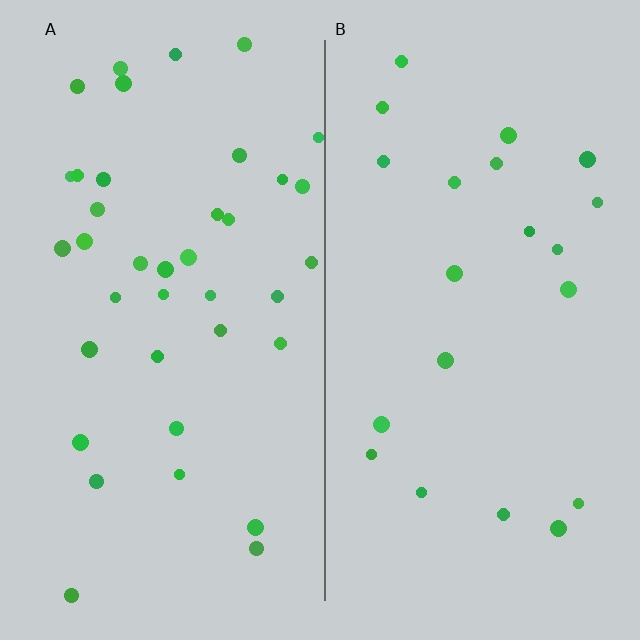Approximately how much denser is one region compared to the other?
Approximately 1.8× — region A over region B.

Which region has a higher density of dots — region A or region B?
A (the left).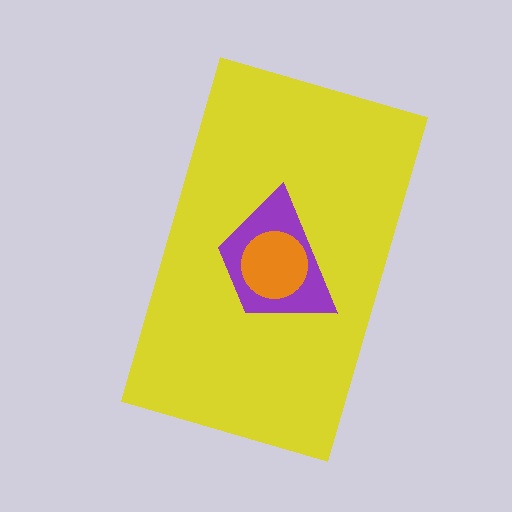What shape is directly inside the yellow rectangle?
The purple trapezoid.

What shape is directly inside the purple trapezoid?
The orange circle.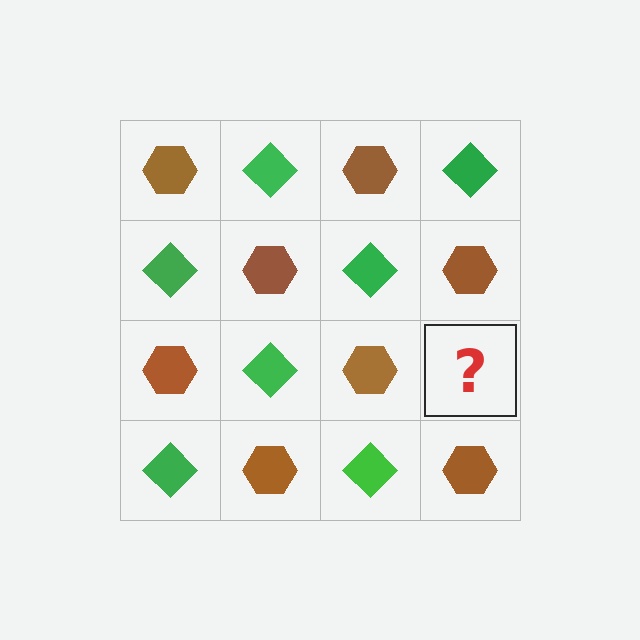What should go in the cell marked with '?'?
The missing cell should contain a green diamond.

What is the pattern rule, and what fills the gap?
The rule is that it alternates brown hexagon and green diamond in a checkerboard pattern. The gap should be filled with a green diamond.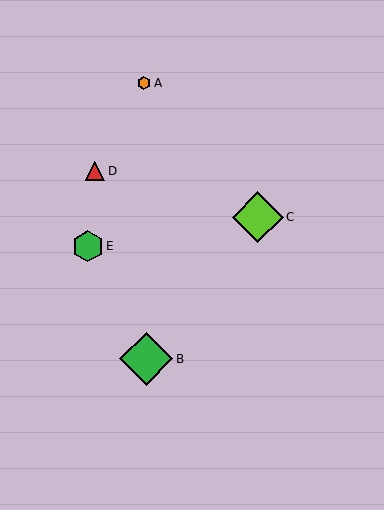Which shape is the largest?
The green diamond (labeled B) is the largest.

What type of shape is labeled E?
Shape E is a green hexagon.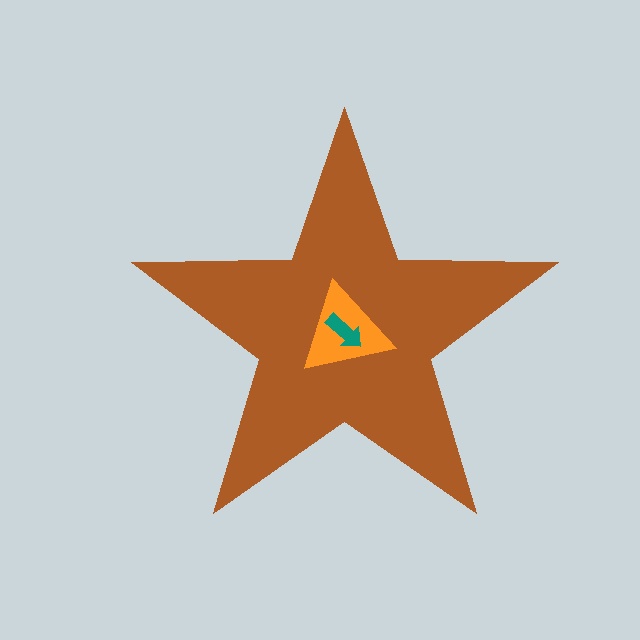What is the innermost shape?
The teal arrow.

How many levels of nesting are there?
3.